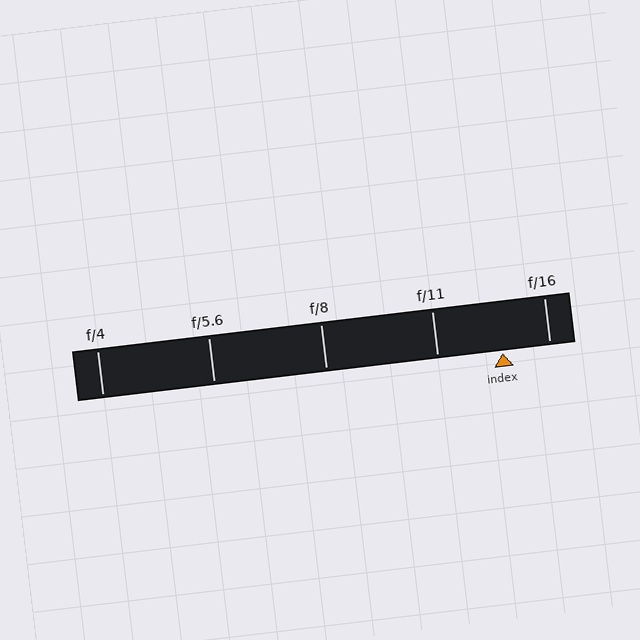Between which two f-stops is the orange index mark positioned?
The index mark is between f/11 and f/16.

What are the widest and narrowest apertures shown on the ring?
The widest aperture shown is f/4 and the narrowest is f/16.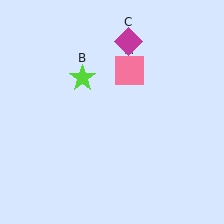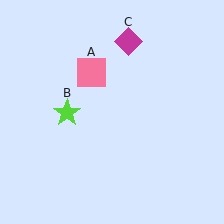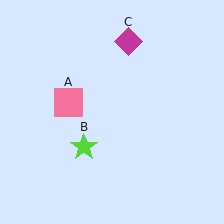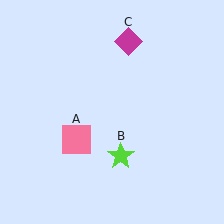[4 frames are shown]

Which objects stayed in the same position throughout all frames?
Magenta diamond (object C) remained stationary.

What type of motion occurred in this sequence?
The pink square (object A), lime star (object B) rotated counterclockwise around the center of the scene.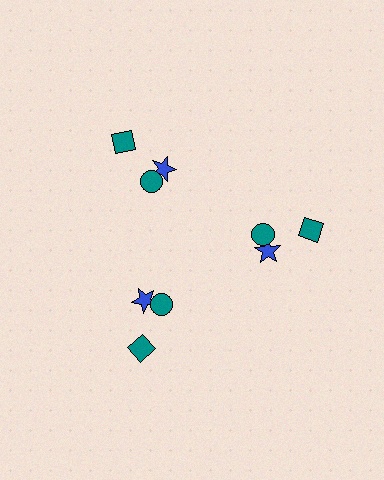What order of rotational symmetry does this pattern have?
This pattern has 3-fold rotational symmetry.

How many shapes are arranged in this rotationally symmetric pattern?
There are 9 shapes, arranged in 3 groups of 3.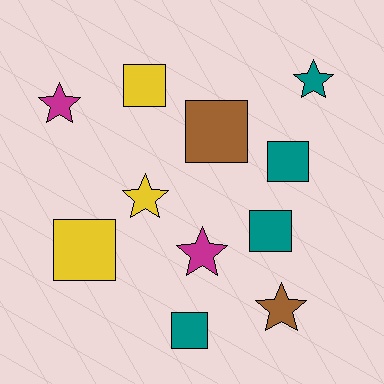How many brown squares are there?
There is 1 brown square.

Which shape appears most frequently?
Square, with 6 objects.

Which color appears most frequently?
Teal, with 4 objects.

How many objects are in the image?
There are 11 objects.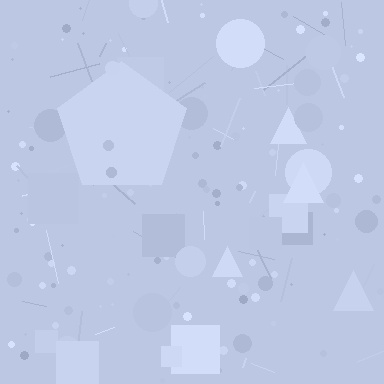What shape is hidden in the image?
A pentagon is hidden in the image.